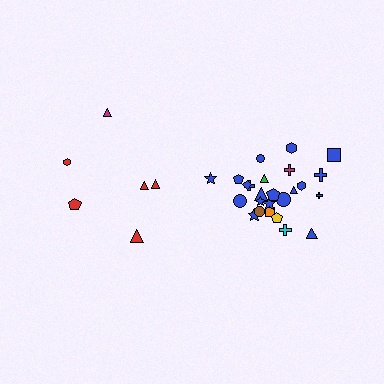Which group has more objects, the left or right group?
The right group.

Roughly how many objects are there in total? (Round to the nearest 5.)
Roughly 30 objects in total.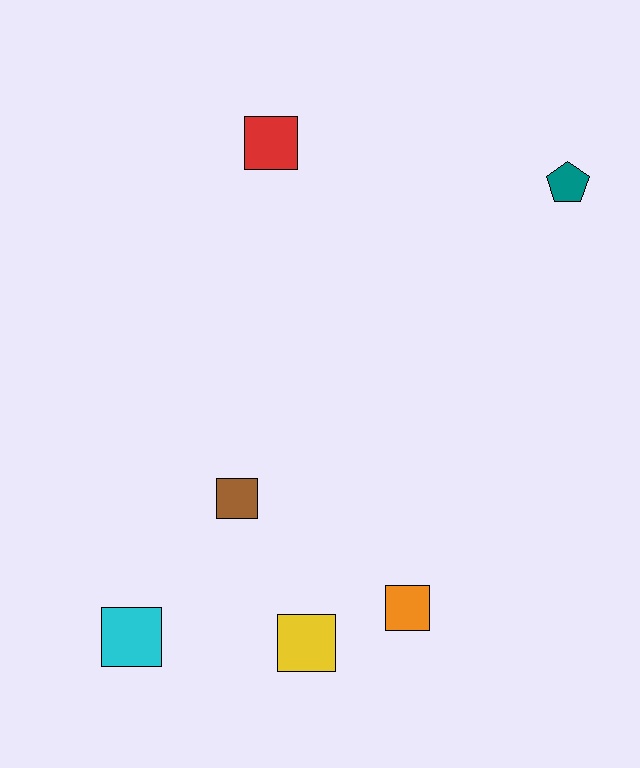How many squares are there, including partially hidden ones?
There are 5 squares.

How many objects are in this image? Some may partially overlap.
There are 6 objects.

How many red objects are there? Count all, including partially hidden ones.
There is 1 red object.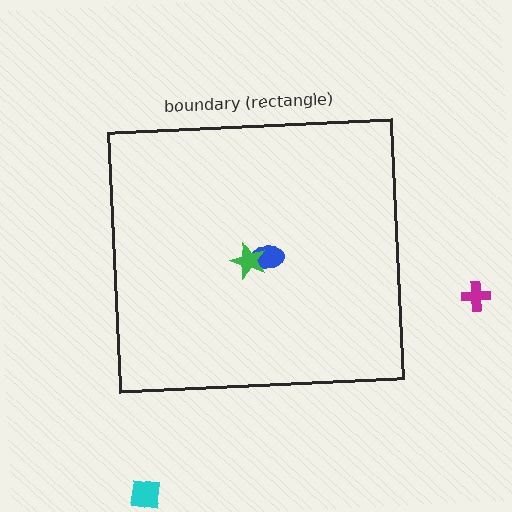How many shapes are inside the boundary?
2 inside, 2 outside.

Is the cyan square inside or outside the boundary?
Outside.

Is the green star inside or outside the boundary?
Inside.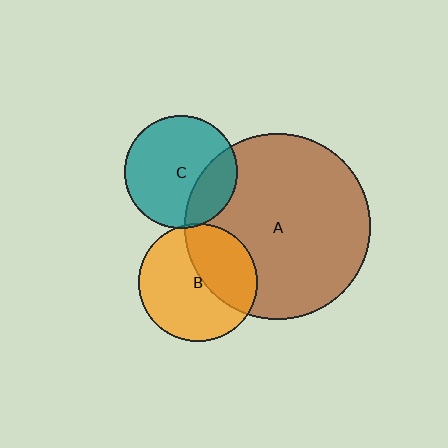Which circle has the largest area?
Circle A (brown).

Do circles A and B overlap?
Yes.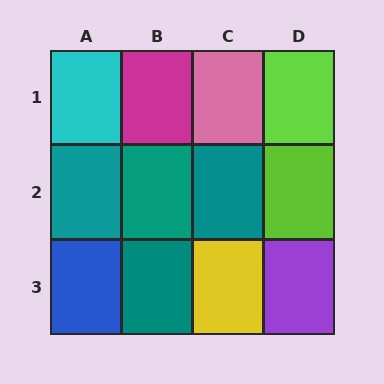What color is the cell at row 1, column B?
Magenta.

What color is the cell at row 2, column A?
Teal.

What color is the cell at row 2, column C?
Teal.